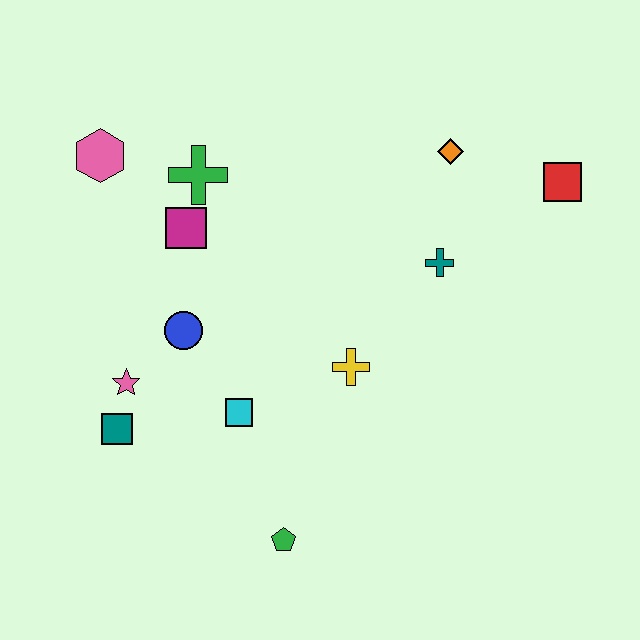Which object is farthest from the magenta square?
The red square is farthest from the magenta square.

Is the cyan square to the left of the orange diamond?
Yes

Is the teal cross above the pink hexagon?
No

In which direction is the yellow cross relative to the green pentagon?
The yellow cross is above the green pentagon.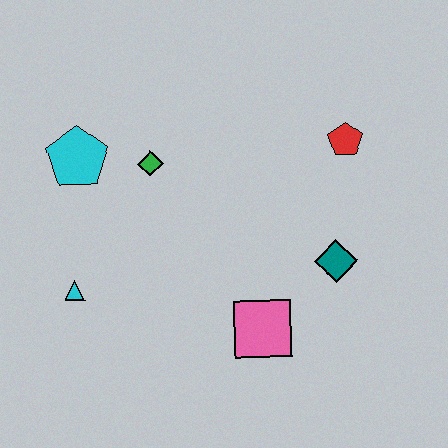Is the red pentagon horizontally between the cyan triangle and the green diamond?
No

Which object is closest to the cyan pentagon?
The green diamond is closest to the cyan pentagon.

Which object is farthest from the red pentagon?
The cyan triangle is farthest from the red pentagon.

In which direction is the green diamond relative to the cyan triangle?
The green diamond is above the cyan triangle.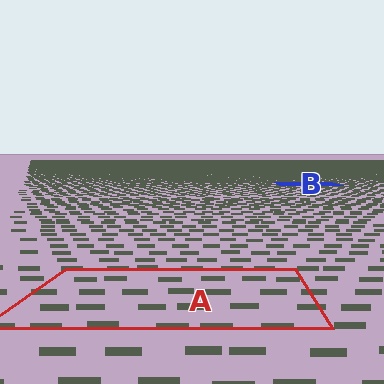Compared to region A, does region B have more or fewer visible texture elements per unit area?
Region B has more texture elements per unit area — they are packed more densely because it is farther away.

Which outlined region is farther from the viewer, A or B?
Region B is farther from the viewer — the texture elements inside it appear smaller and more densely packed.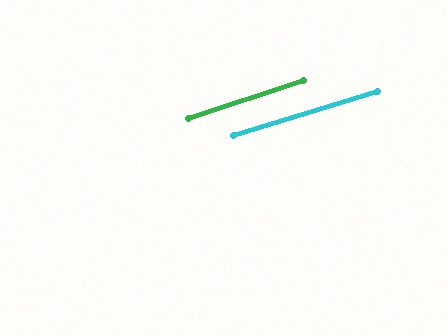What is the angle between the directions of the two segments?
Approximately 2 degrees.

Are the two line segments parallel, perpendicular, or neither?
Parallel — their directions differ by only 1.5°.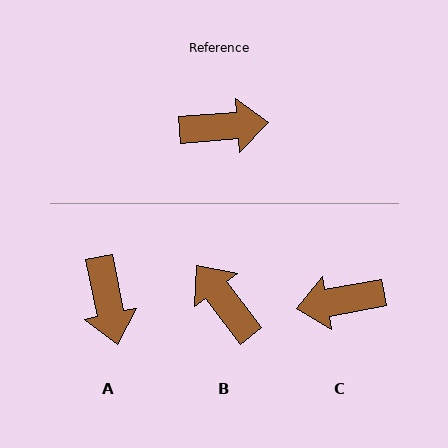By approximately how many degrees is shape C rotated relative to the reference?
Approximately 175 degrees clockwise.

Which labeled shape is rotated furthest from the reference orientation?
C, about 175 degrees away.